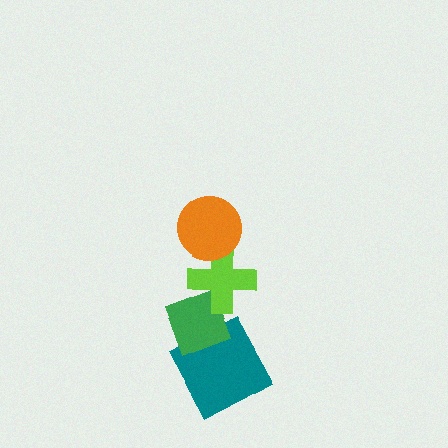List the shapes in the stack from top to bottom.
From top to bottom: the orange circle, the lime cross, the green diamond, the teal square.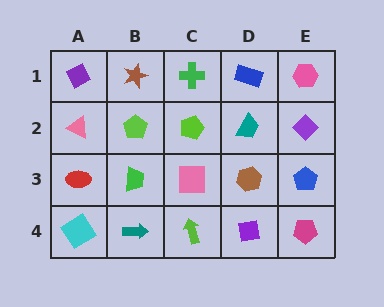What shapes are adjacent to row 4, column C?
A pink square (row 3, column C), a teal arrow (row 4, column B), a purple square (row 4, column D).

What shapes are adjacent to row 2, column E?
A pink hexagon (row 1, column E), a blue pentagon (row 3, column E), a teal trapezoid (row 2, column D).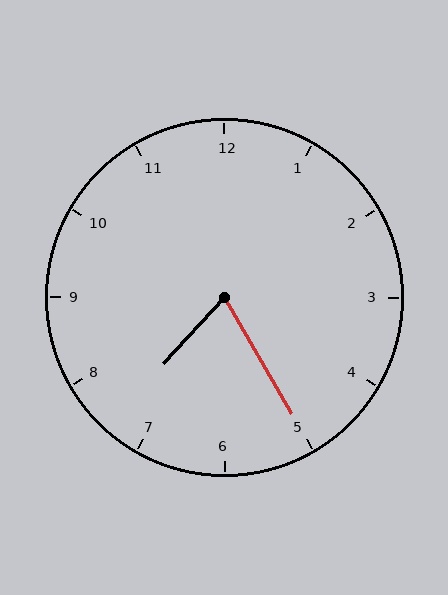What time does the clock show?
7:25.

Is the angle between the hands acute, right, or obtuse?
It is acute.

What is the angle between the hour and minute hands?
Approximately 72 degrees.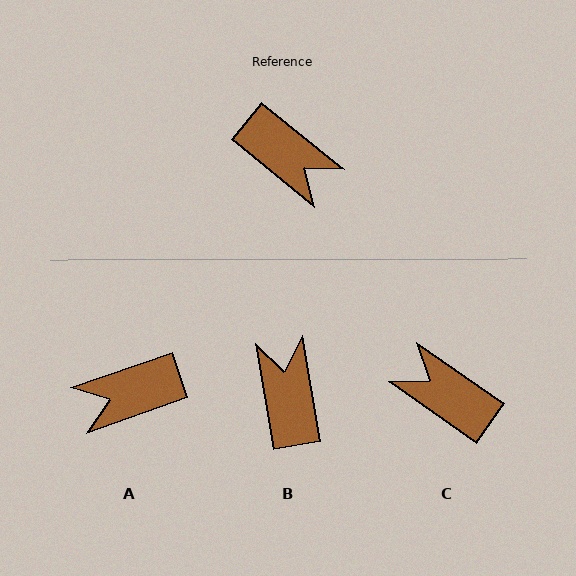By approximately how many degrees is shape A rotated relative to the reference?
Approximately 122 degrees clockwise.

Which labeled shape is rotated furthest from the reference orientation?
C, about 176 degrees away.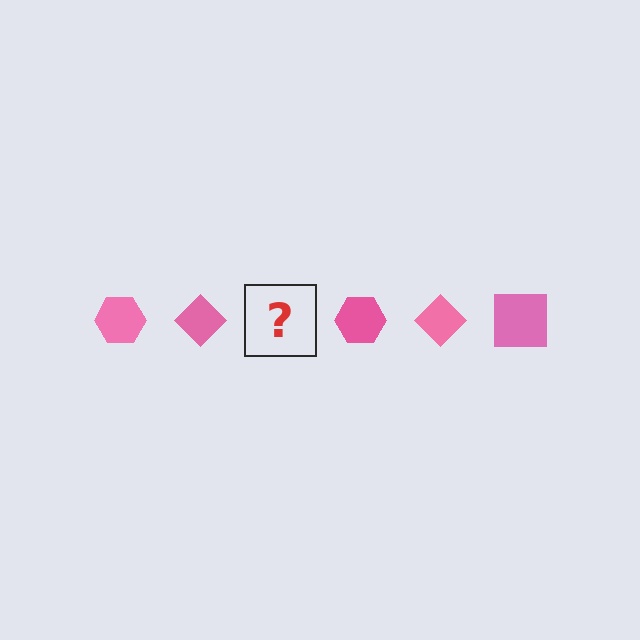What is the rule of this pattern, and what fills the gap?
The rule is that the pattern cycles through hexagon, diamond, square shapes in pink. The gap should be filled with a pink square.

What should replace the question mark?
The question mark should be replaced with a pink square.